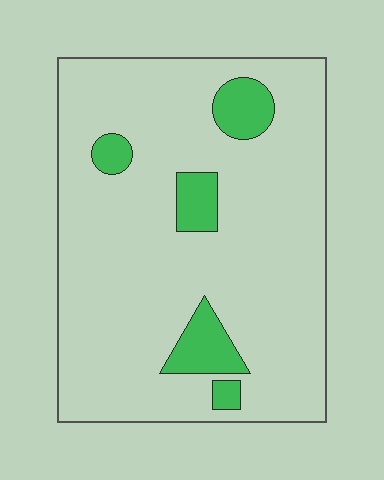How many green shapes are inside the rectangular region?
5.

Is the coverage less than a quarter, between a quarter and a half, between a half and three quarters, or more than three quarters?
Less than a quarter.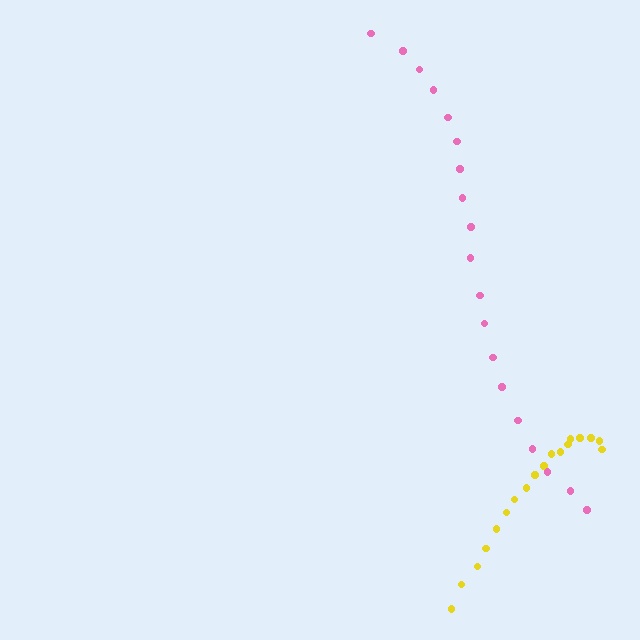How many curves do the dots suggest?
There are 2 distinct paths.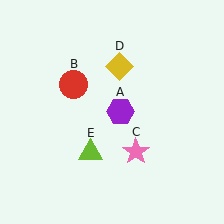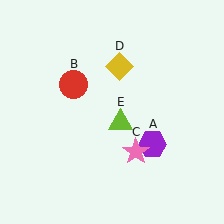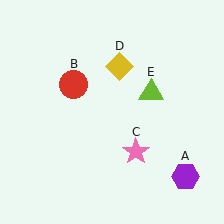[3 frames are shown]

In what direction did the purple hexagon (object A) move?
The purple hexagon (object A) moved down and to the right.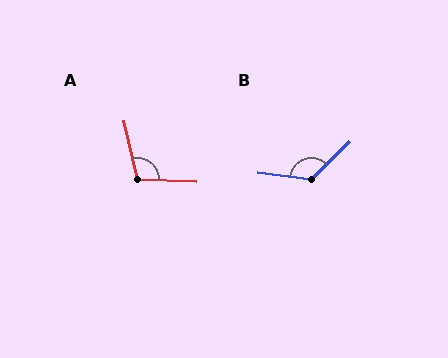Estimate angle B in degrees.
Approximately 129 degrees.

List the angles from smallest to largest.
A (106°), B (129°).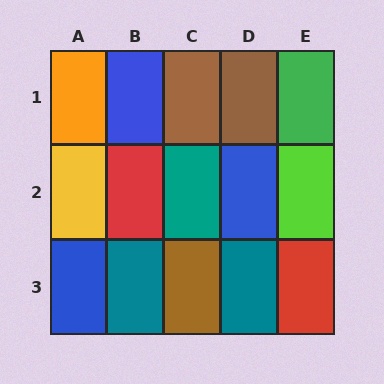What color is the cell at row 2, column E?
Lime.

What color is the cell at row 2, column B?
Red.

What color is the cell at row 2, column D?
Blue.